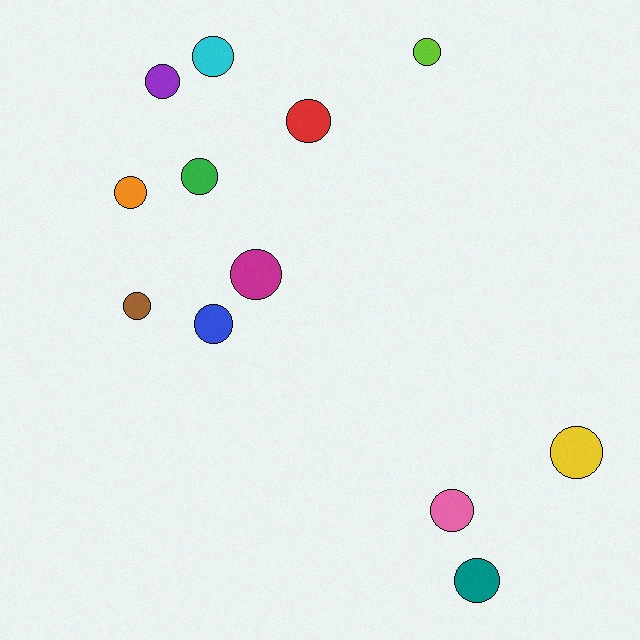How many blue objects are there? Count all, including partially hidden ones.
There is 1 blue object.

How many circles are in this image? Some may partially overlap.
There are 12 circles.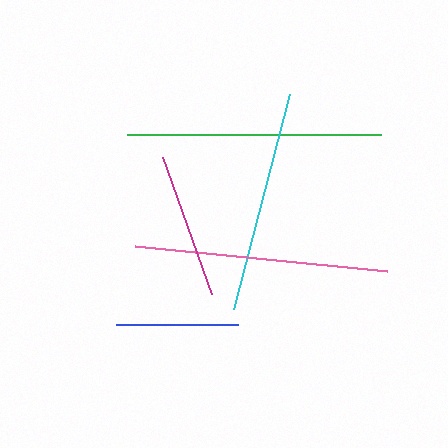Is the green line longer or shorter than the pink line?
The green line is longer than the pink line.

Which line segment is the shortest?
The blue line is the shortest at approximately 122 pixels.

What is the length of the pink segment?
The pink segment is approximately 253 pixels long.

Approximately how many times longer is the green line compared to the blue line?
The green line is approximately 2.1 times the length of the blue line.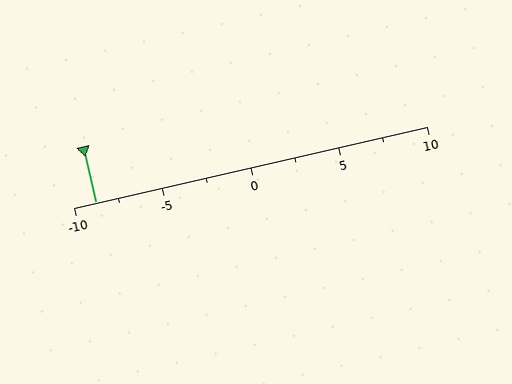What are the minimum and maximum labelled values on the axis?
The axis runs from -10 to 10.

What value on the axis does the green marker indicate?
The marker indicates approximately -8.8.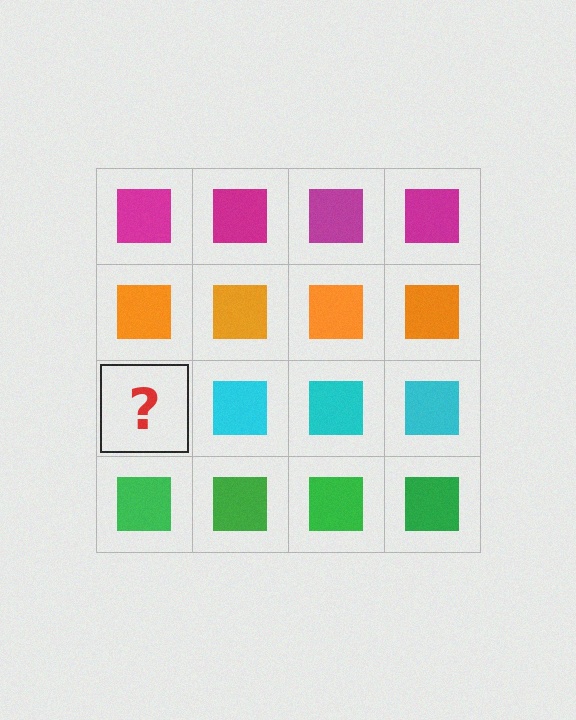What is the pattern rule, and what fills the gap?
The rule is that each row has a consistent color. The gap should be filled with a cyan square.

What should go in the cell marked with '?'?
The missing cell should contain a cyan square.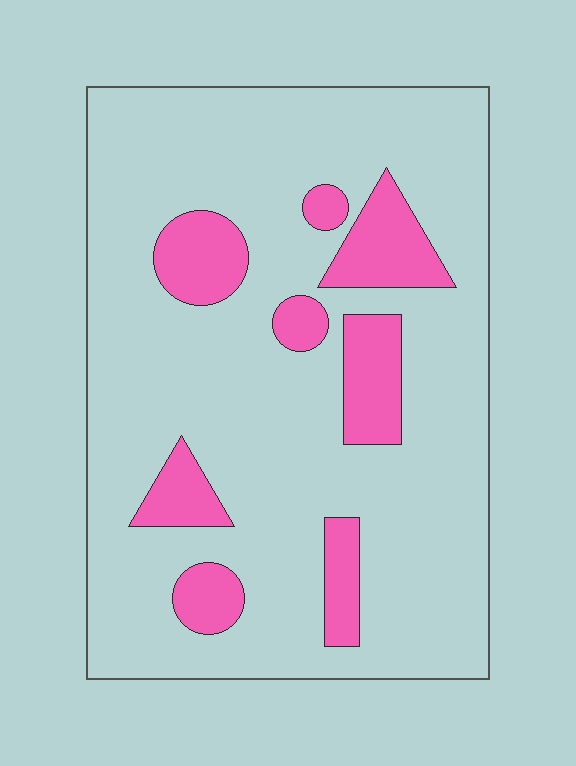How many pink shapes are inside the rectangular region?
8.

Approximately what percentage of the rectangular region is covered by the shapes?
Approximately 15%.